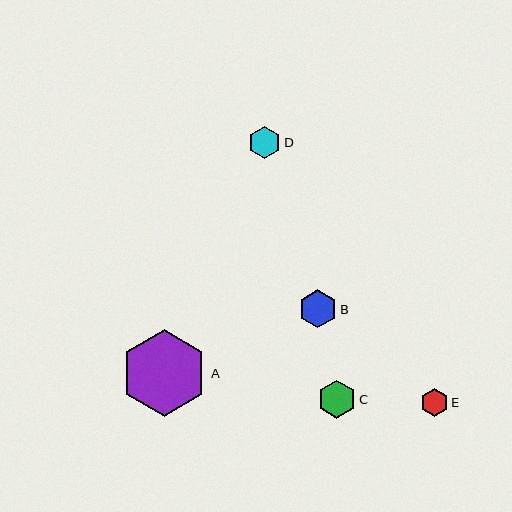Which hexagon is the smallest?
Hexagon E is the smallest with a size of approximately 28 pixels.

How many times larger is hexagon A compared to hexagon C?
Hexagon A is approximately 2.3 times the size of hexagon C.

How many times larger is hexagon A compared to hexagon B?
Hexagon A is approximately 2.3 times the size of hexagon B.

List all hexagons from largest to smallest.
From largest to smallest: A, B, C, D, E.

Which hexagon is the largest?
Hexagon A is the largest with a size of approximately 87 pixels.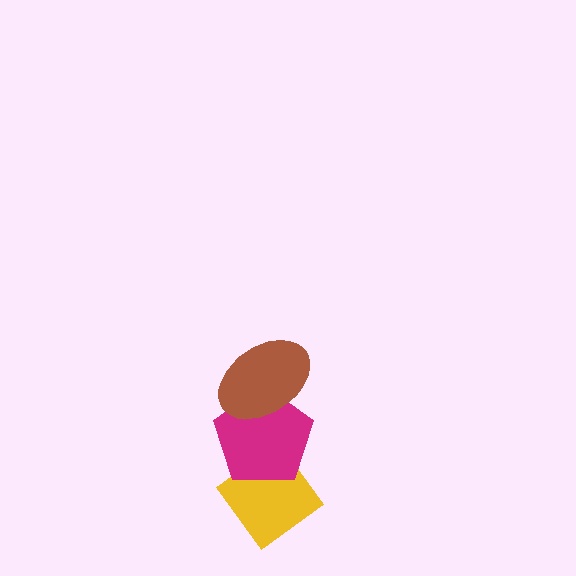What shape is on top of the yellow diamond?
The magenta pentagon is on top of the yellow diamond.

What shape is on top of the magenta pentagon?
The brown ellipse is on top of the magenta pentagon.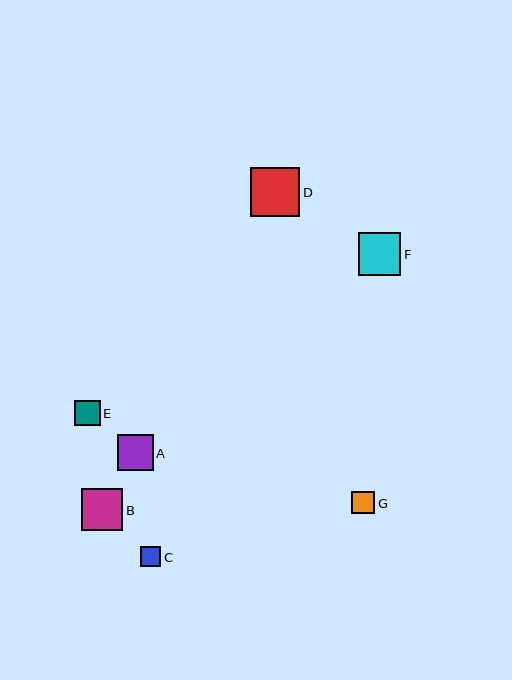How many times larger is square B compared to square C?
Square B is approximately 2.1 times the size of square C.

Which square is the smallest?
Square C is the smallest with a size of approximately 20 pixels.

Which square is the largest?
Square D is the largest with a size of approximately 49 pixels.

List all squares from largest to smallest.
From largest to smallest: D, F, B, A, E, G, C.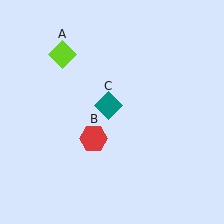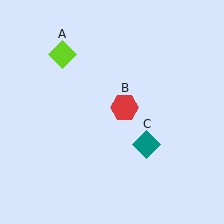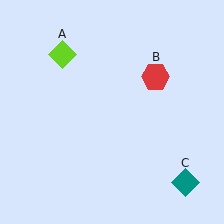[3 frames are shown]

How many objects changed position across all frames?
2 objects changed position: red hexagon (object B), teal diamond (object C).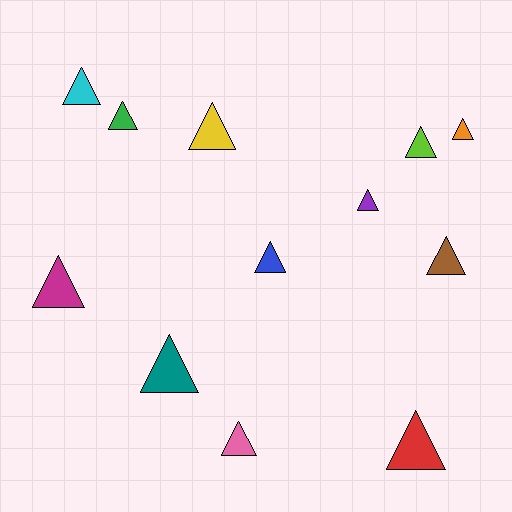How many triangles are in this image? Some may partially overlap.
There are 12 triangles.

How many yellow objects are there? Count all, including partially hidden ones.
There is 1 yellow object.